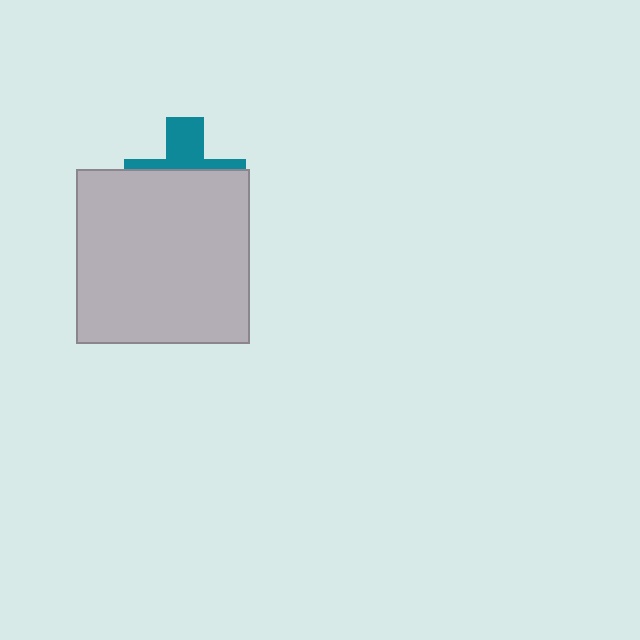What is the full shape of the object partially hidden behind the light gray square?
The partially hidden object is a teal cross.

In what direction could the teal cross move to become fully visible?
The teal cross could move up. That would shift it out from behind the light gray square entirely.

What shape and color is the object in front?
The object in front is a light gray square.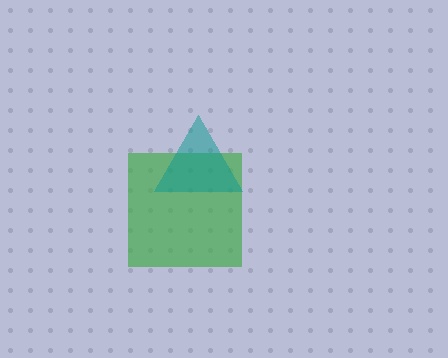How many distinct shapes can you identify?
There are 2 distinct shapes: a green square, a teal triangle.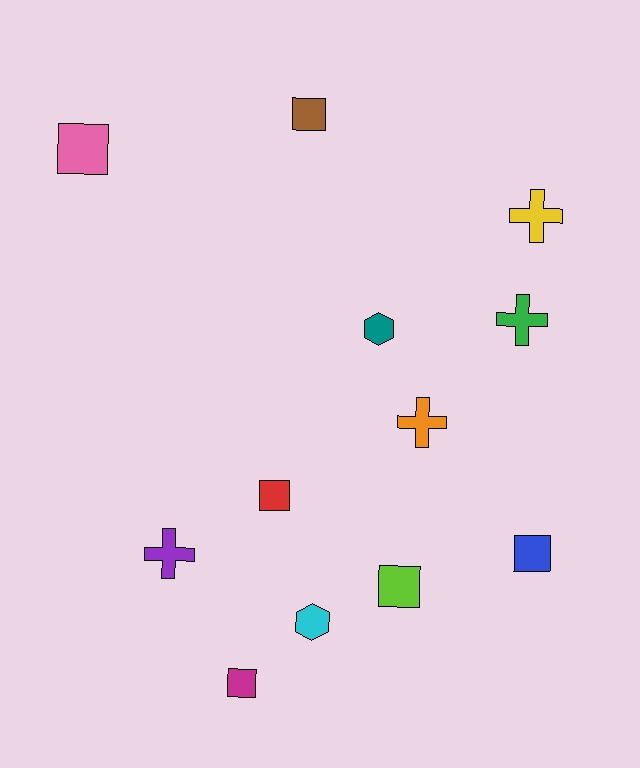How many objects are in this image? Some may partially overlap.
There are 12 objects.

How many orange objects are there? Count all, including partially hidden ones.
There is 1 orange object.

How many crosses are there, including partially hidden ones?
There are 4 crosses.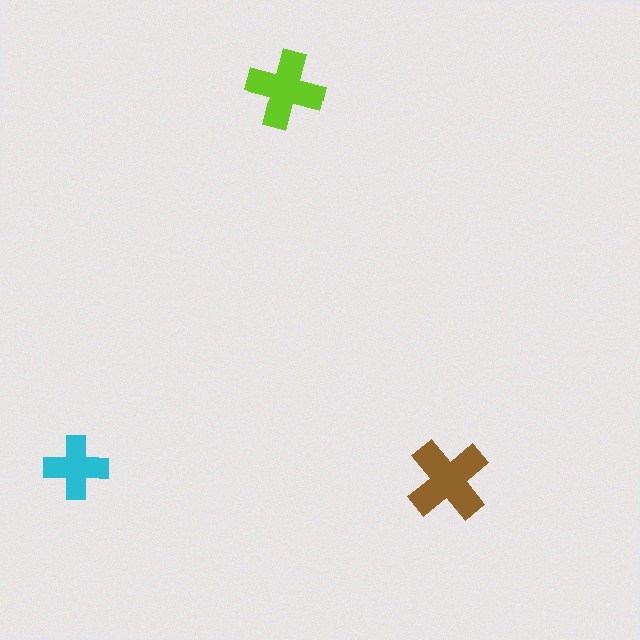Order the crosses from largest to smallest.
the brown one, the lime one, the cyan one.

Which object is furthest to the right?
The brown cross is rightmost.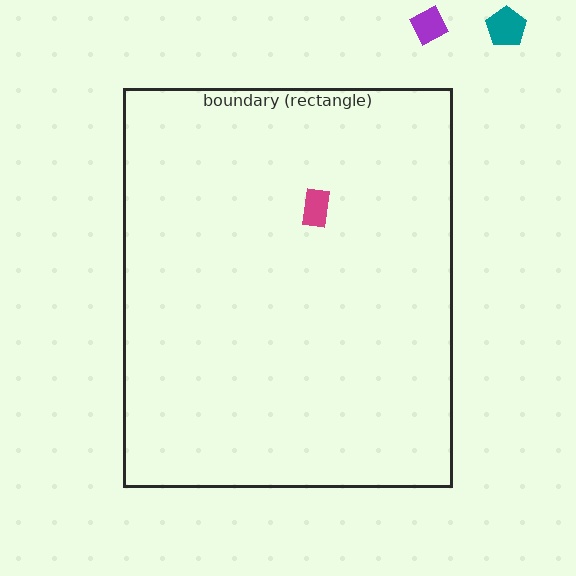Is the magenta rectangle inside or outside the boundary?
Inside.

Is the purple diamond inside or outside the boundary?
Outside.